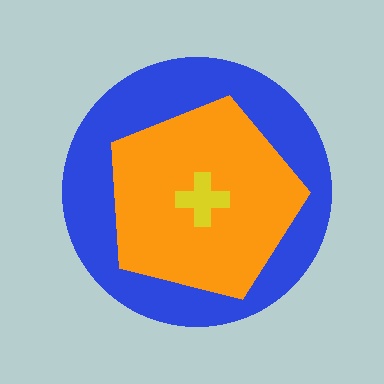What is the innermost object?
The yellow cross.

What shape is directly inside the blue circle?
The orange pentagon.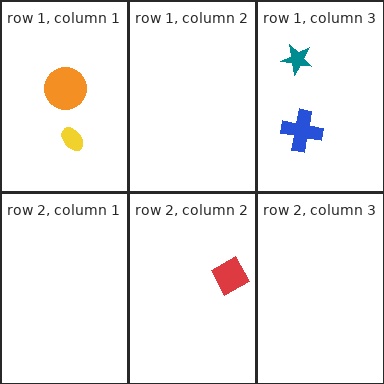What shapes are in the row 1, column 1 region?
The yellow ellipse, the orange circle.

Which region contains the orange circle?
The row 1, column 1 region.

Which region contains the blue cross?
The row 1, column 3 region.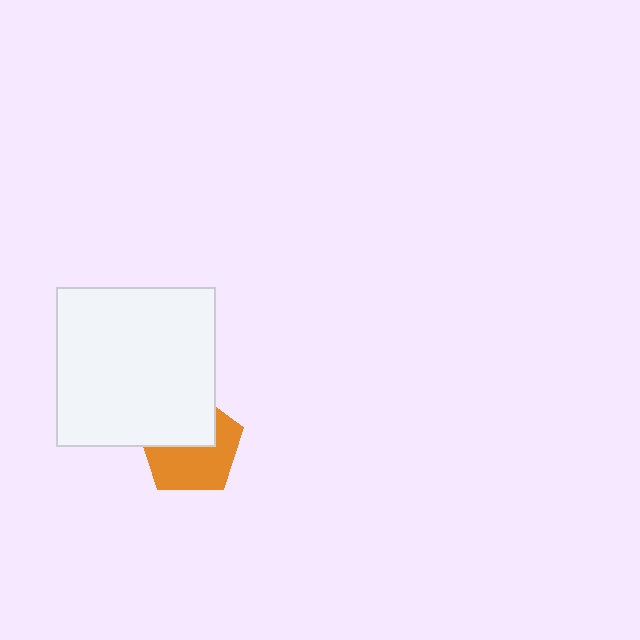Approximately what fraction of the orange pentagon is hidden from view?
Roughly 44% of the orange pentagon is hidden behind the white square.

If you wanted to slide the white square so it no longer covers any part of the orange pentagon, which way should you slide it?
Slide it up — that is the most direct way to separate the two shapes.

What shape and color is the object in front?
The object in front is a white square.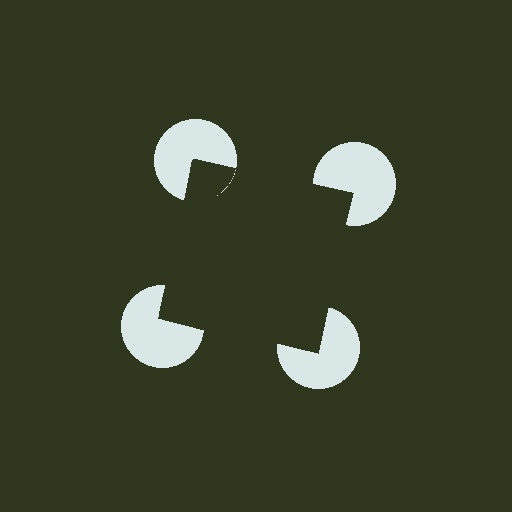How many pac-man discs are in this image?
There are 4 — one at each vertex of the illusory square.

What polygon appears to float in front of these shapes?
An illusory square — its edges are inferred from the aligned wedge cuts in the pac-man discs, not physically drawn.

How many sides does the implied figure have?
4 sides.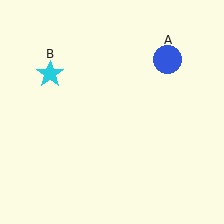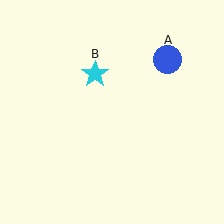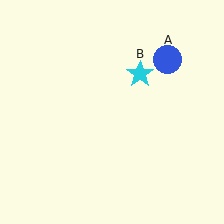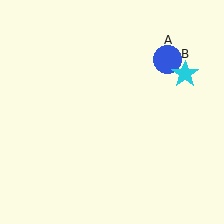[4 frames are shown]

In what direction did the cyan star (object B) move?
The cyan star (object B) moved right.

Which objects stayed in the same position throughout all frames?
Blue circle (object A) remained stationary.